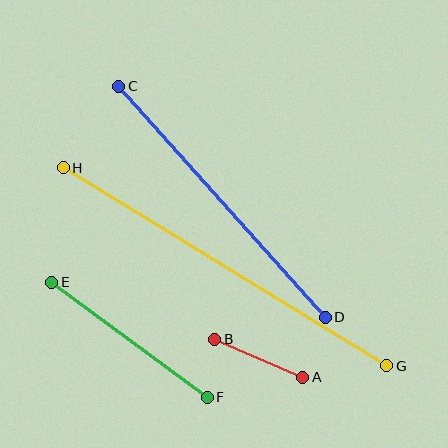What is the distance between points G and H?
The distance is approximately 379 pixels.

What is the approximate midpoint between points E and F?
The midpoint is at approximately (130, 340) pixels.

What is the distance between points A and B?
The distance is approximately 96 pixels.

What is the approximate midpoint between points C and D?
The midpoint is at approximately (222, 202) pixels.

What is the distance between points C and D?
The distance is approximately 310 pixels.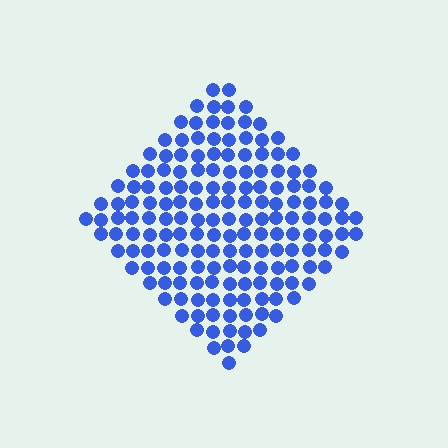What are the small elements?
The small elements are circles.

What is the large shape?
The large shape is a diamond.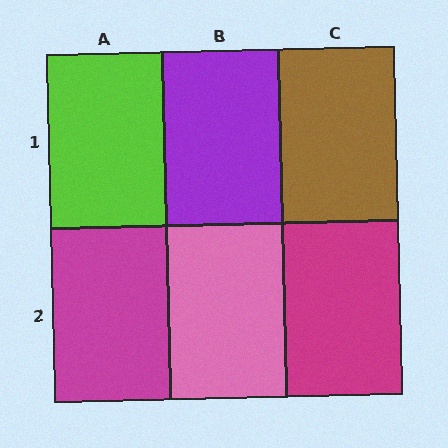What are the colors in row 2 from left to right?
Magenta, pink, magenta.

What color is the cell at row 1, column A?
Lime.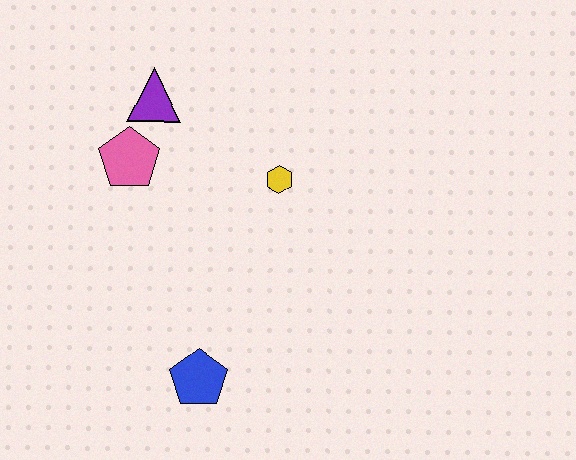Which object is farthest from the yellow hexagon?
The blue pentagon is farthest from the yellow hexagon.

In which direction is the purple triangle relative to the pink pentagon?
The purple triangle is above the pink pentagon.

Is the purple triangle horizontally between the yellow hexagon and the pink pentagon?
Yes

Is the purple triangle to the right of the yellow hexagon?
No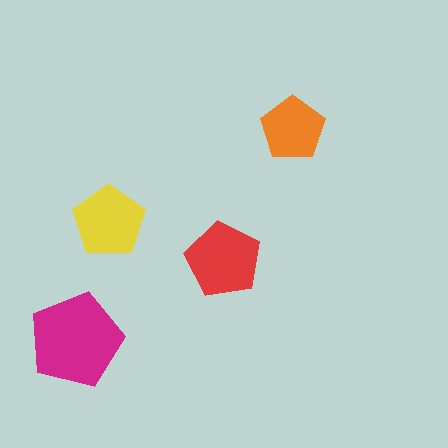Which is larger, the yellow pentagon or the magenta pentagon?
The magenta one.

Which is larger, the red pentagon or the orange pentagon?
The red one.